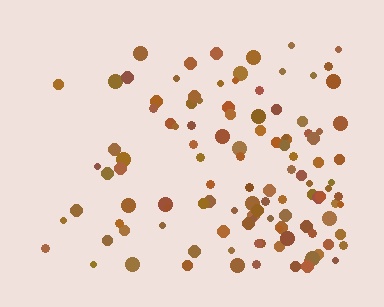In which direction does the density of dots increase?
From left to right, with the right side densest.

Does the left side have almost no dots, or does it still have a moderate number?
Still a moderate number, just noticeably fewer than the right.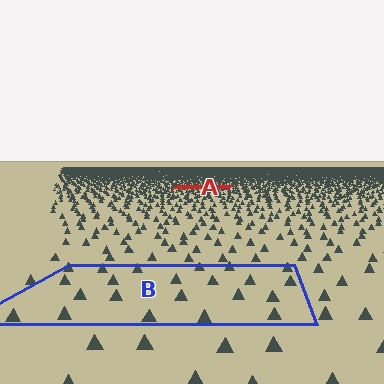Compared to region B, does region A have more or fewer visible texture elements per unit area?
Region A has more texture elements per unit area — they are packed more densely because it is farther away.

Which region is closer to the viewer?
Region B is closer. The texture elements there are larger and more spread out.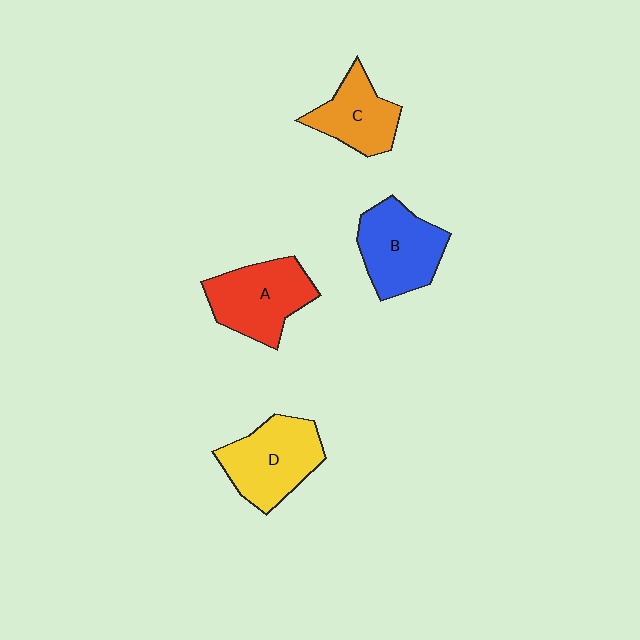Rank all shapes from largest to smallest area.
From largest to smallest: D (yellow), A (red), B (blue), C (orange).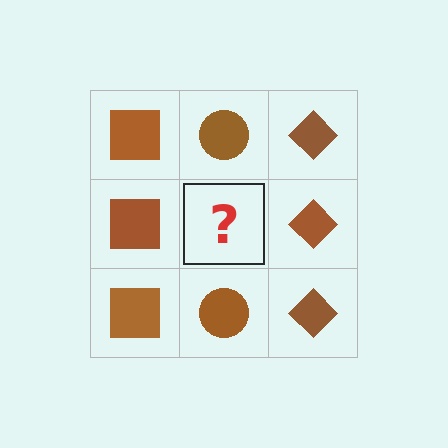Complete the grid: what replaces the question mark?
The question mark should be replaced with a brown circle.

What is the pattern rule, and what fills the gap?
The rule is that each column has a consistent shape. The gap should be filled with a brown circle.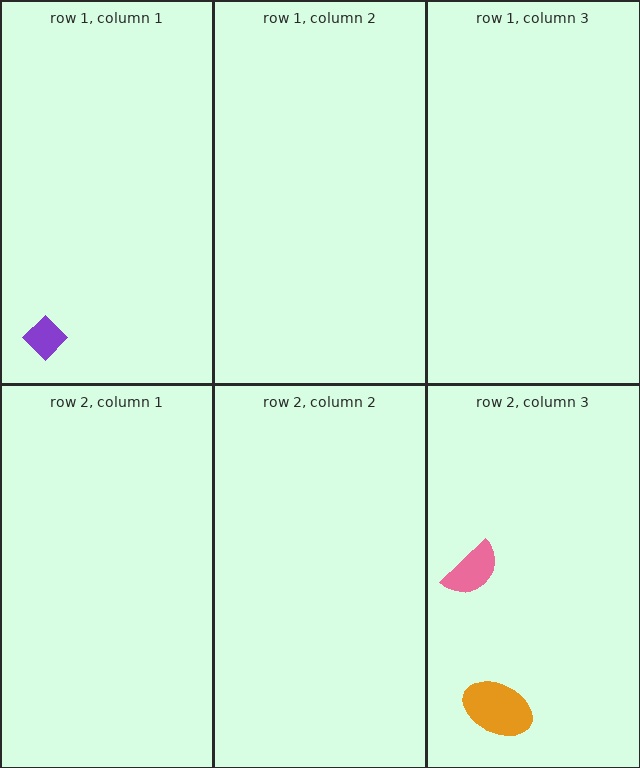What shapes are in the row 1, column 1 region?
The purple diamond.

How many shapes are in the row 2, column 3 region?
2.